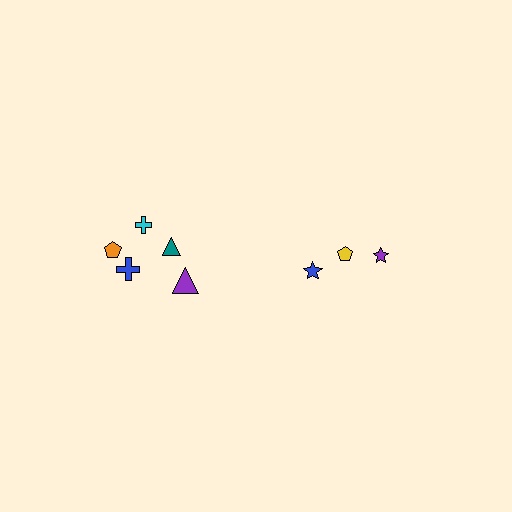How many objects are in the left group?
There are 5 objects.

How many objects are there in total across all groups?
There are 8 objects.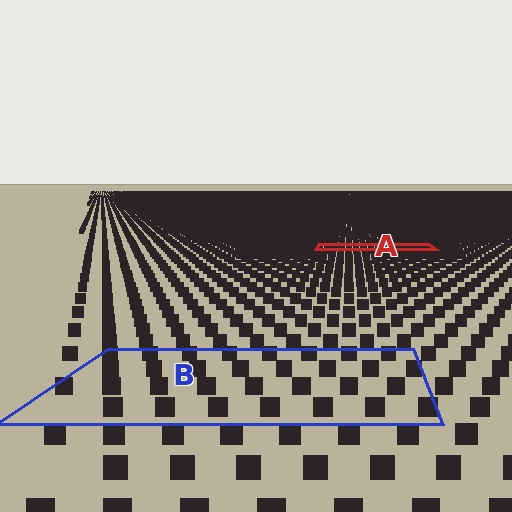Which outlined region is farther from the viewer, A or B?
Region A is farther from the viewer — the texture elements inside it appear smaller and more densely packed.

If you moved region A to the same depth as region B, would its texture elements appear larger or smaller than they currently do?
They would appear larger. At a closer depth, the same texture elements are projected at a bigger on-screen size.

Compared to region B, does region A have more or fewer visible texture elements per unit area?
Region A has more texture elements per unit area — they are packed more densely because it is farther away.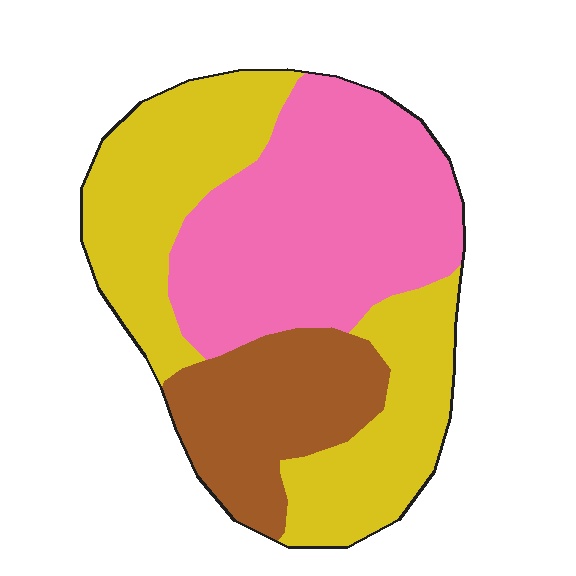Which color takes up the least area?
Brown, at roughly 20%.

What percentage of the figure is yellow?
Yellow takes up about two fifths (2/5) of the figure.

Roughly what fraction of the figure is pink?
Pink takes up about two fifths (2/5) of the figure.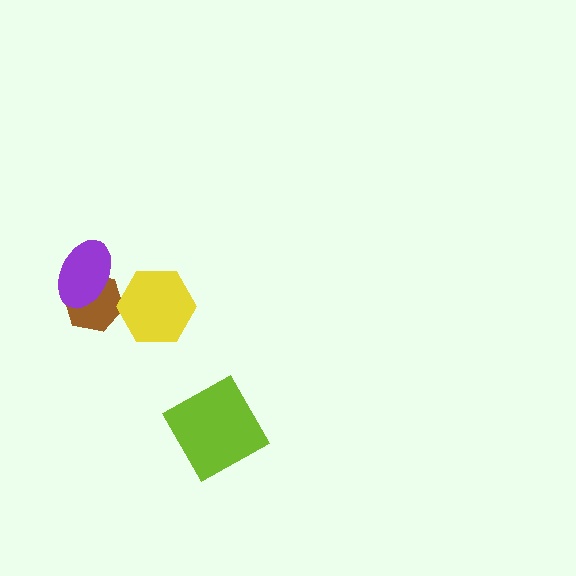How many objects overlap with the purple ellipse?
1 object overlaps with the purple ellipse.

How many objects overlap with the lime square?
0 objects overlap with the lime square.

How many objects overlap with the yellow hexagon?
1 object overlaps with the yellow hexagon.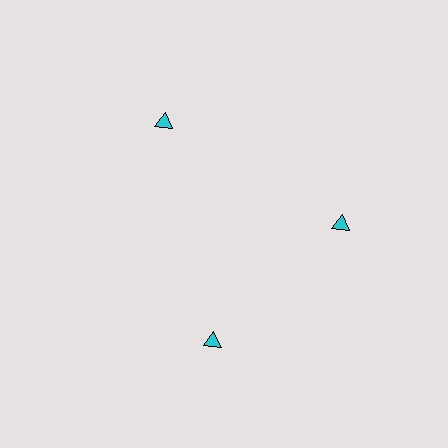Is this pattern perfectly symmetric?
No. The 3 cyan triangles are arranged in a ring, but one element near the 7 o'clock position is rotated out of alignment along the ring, breaking the 3-fold rotational symmetry.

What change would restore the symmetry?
The symmetry would be restored by rotating it back into even spacing with its neighbors so that all 3 triangles sit at equal angles and equal distance from the center.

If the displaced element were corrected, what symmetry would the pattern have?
It would have 3-fold rotational symmetry — the pattern would map onto itself every 120 degrees.